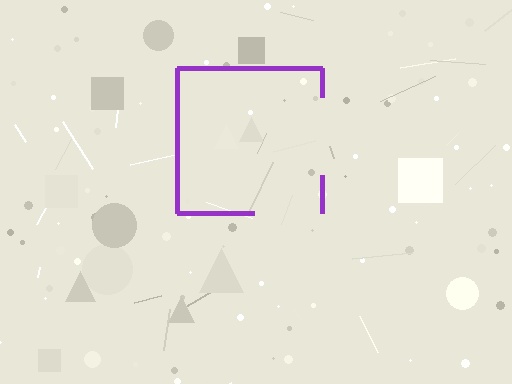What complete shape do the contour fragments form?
The contour fragments form a square.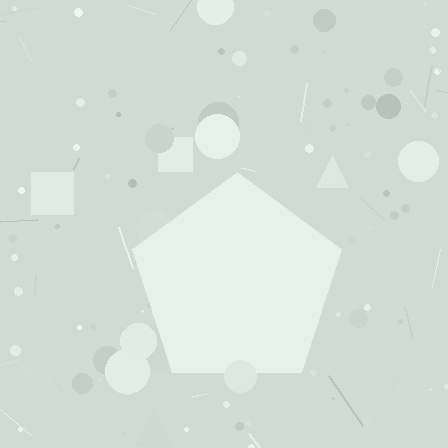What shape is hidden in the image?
A pentagon is hidden in the image.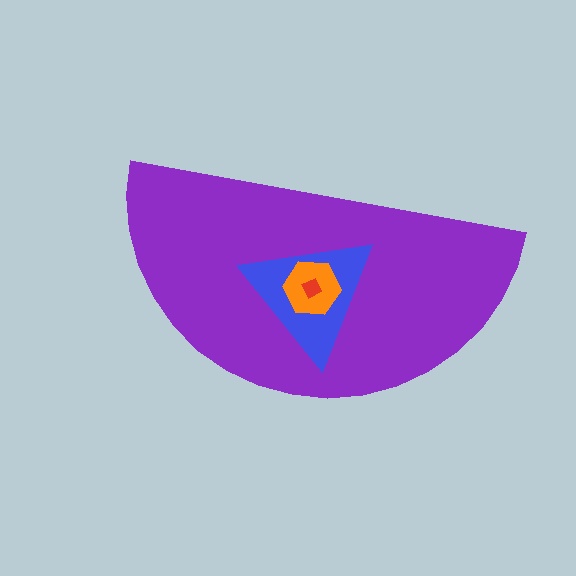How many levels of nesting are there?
4.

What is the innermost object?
The red square.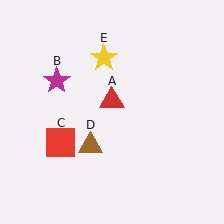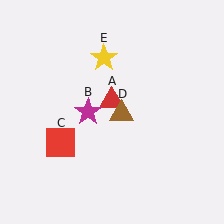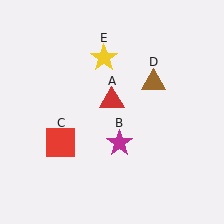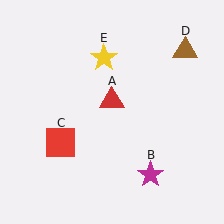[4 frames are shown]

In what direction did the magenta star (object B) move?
The magenta star (object B) moved down and to the right.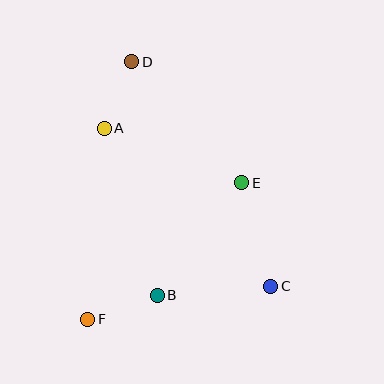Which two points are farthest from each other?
Points C and D are farthest from each other.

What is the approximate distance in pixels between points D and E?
The distance between D and E is approximately 164 pixels.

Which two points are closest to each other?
Points A and D are closest to each other.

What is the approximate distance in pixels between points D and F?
The distance between D and F is approximately 261 pixels.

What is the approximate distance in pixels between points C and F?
The distance between C and F is approximately 186 pixels.